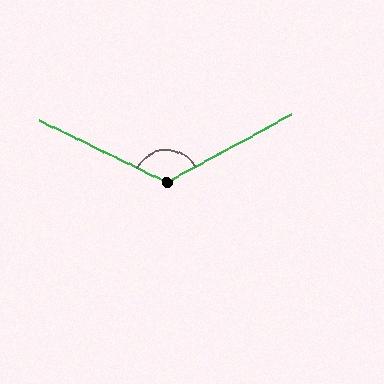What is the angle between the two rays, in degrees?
Approximately 125 degrees.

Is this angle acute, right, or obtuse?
It is obtuse.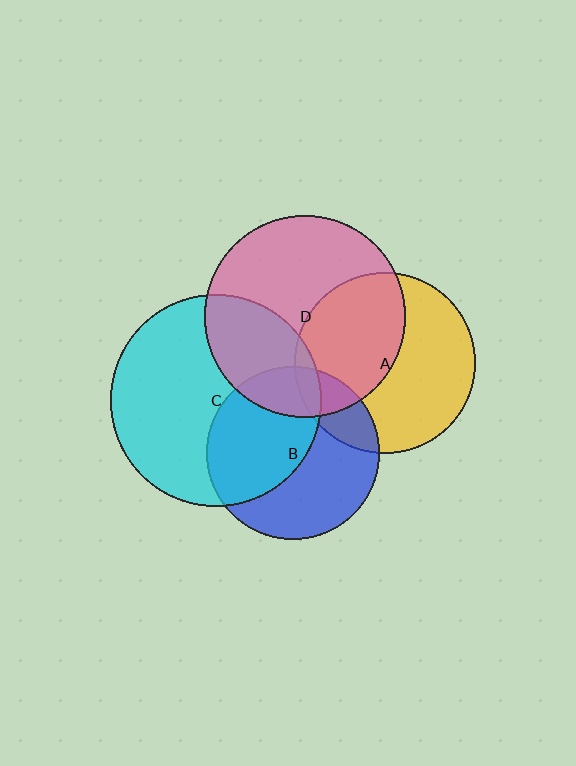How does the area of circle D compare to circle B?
Approximately 1.4 times.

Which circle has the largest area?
Circle C (cyan).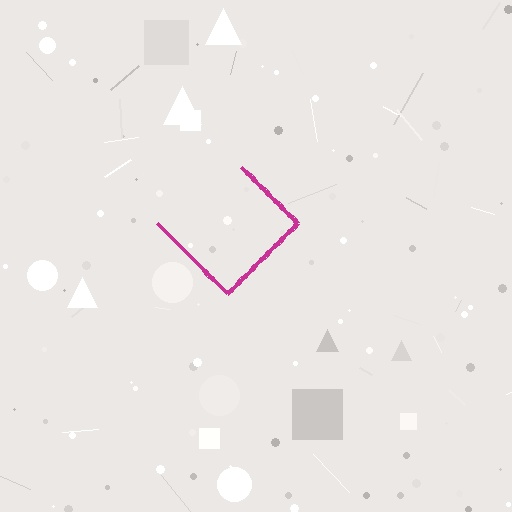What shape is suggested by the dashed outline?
The dashed outline suggests a diamond.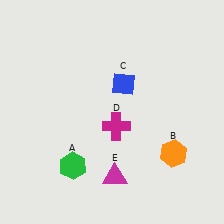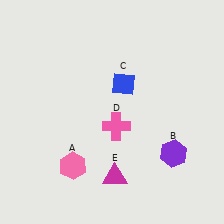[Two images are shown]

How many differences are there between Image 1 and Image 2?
There are 3 differences between the two images.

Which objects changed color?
A changed from green to pink. B changed from orange to purple. D changed from magenta to pink.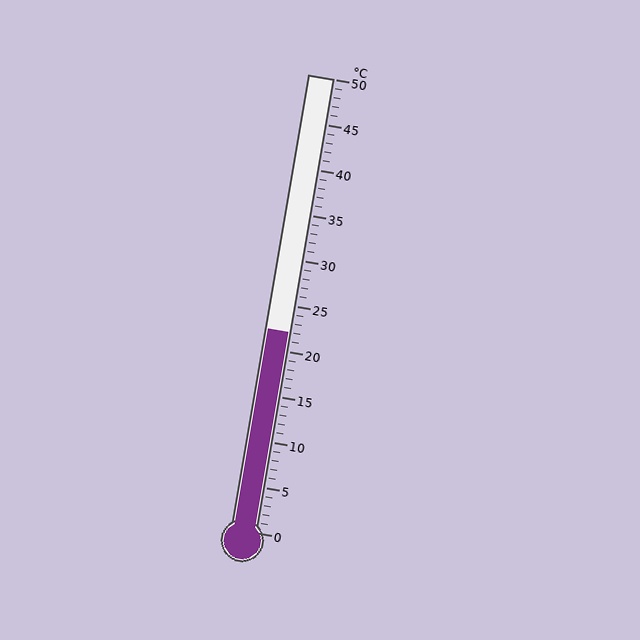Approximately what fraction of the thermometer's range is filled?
The thermometer is filled to approximately 45% of its range.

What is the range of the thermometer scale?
The thermometer scale ranges from 0°C to 50°C.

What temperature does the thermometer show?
The thermometer shows approximately 22°C.